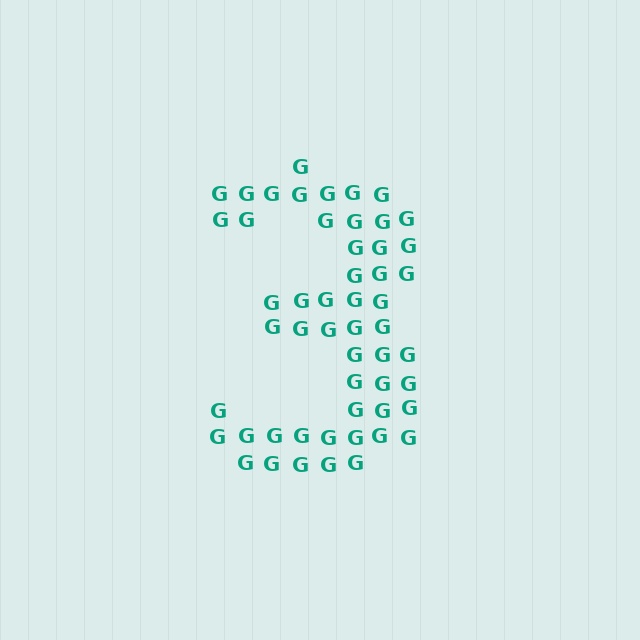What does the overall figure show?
The overall figure shows the digit 3.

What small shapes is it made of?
It is made of small letter G's.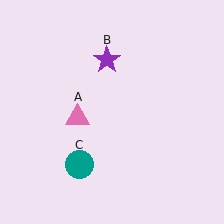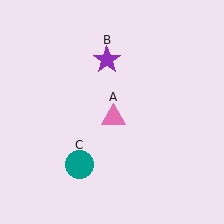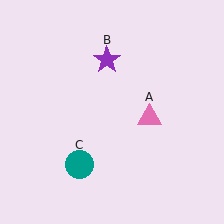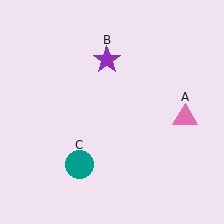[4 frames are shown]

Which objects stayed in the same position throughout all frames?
Purple star (object B) and teal circle (object C) remained stationary.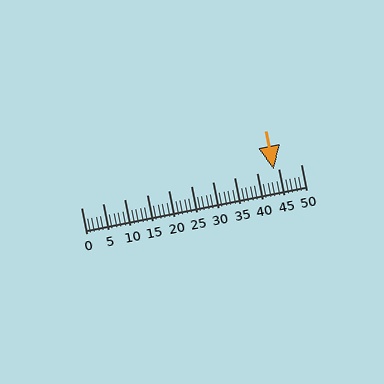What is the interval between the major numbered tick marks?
The major tick marks are spaced 5 units apart.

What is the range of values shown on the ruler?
The ruler shows values from 0 to 50.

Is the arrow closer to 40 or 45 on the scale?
The arrow is closer to 45.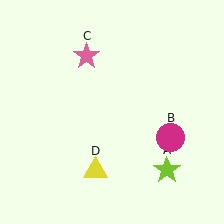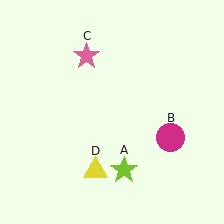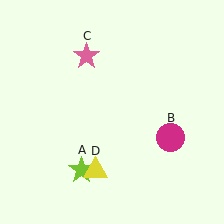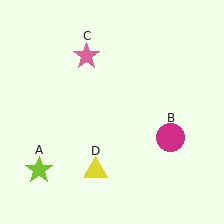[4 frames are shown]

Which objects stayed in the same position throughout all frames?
Magenta circle (object B) and pink star (object C) and yellow triangle (object D) remained stationary.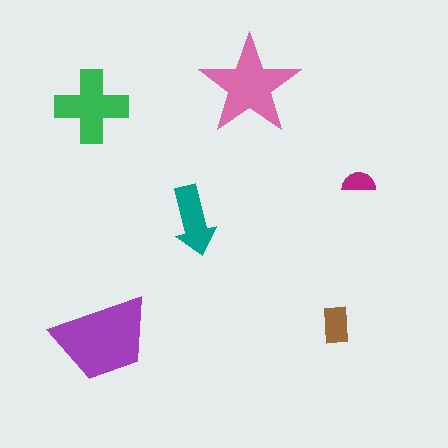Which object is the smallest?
The magenta semicircle.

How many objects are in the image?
There are 6 objects in the image.